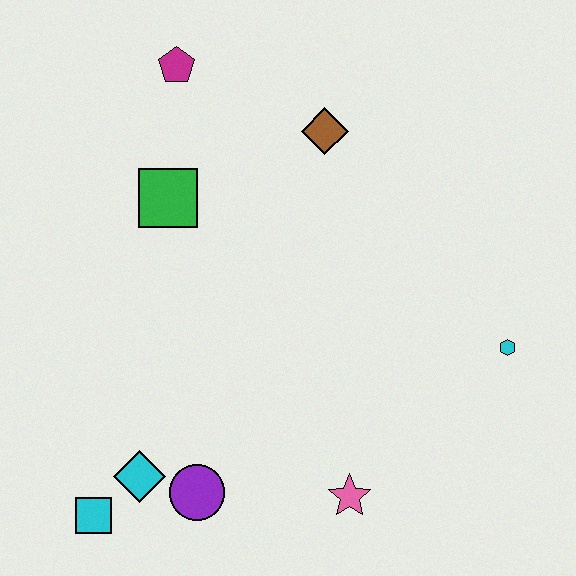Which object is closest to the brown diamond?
The magenta pentagon is closest to the brown diamond.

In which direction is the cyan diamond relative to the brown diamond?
The cyan diamond is below the brown diamond.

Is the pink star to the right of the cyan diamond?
Yes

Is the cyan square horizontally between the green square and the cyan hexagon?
No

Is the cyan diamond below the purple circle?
No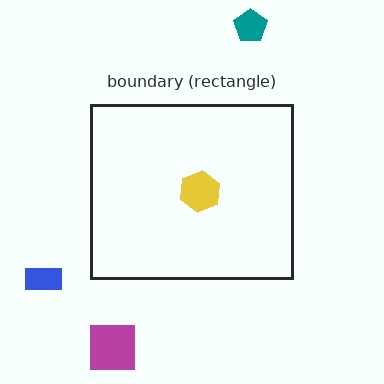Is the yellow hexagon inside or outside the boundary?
Inside.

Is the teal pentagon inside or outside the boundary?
Outside.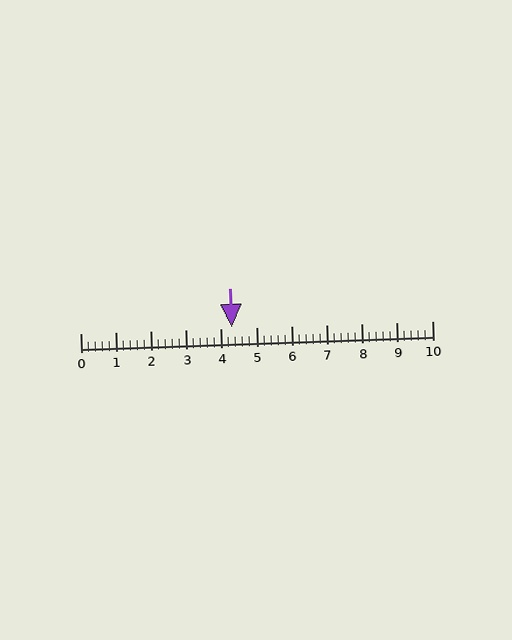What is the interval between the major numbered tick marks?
The major tick marks are spaced 1 units apart.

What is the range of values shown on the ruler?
The ruler shows values from 0 to 10.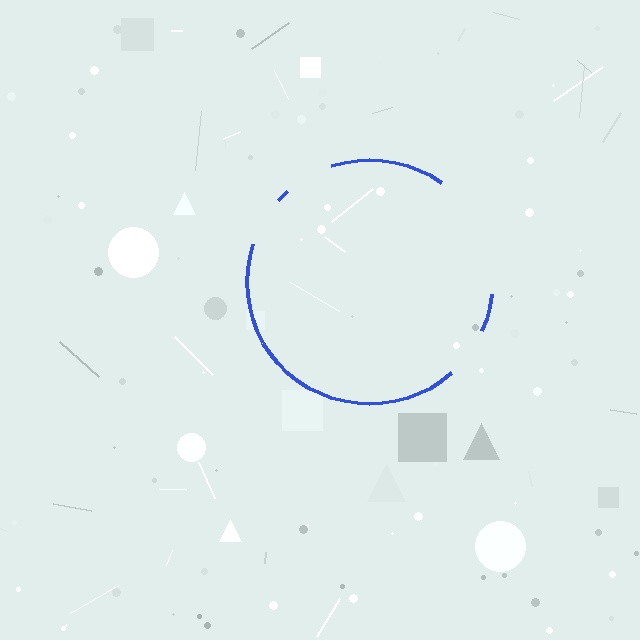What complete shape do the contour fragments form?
The contour fragments form a circle.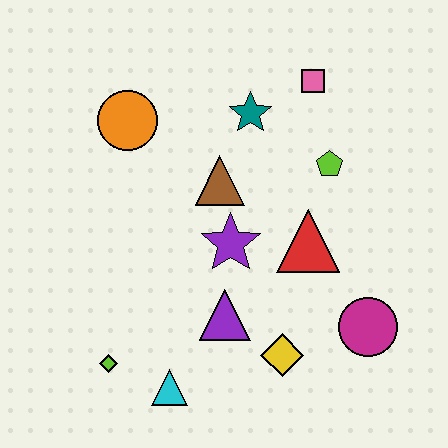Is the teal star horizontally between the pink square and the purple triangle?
Yes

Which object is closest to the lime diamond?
The cyan triangle is closest to the lime diamond.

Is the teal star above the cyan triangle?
Yes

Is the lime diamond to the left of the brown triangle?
Yes